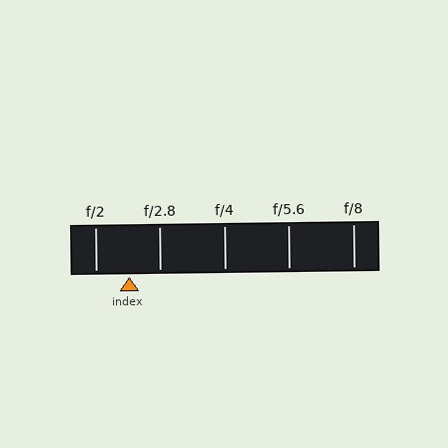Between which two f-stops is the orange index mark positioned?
The index mark is between f/2 and f/2.8.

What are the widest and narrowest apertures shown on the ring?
The widest aperture shown is f/2 and the narrowest is f/8.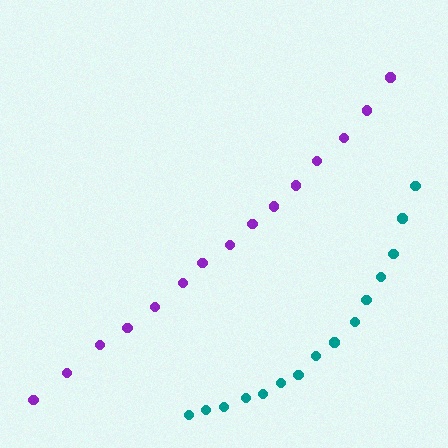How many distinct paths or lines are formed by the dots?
There are 2 distinct paths.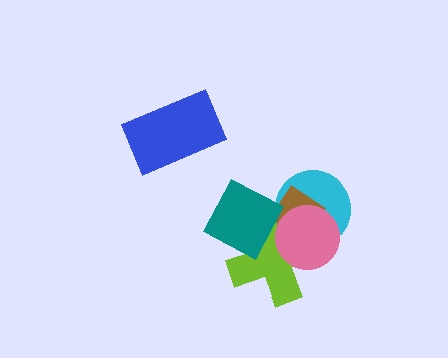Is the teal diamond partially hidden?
No, no other shape covers it.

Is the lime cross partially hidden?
Yes, it is partially covered by another shape.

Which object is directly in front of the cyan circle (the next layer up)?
The brown rectangle is directly in front of the cyan circle.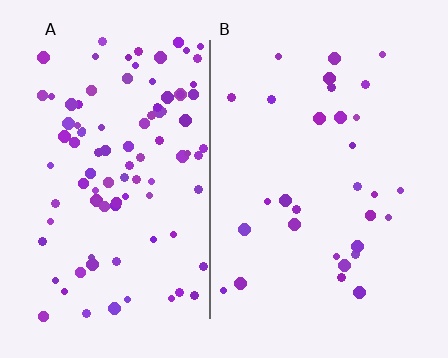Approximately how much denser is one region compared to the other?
Approximately 3.2× — region A over region B.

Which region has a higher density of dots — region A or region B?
A (the left).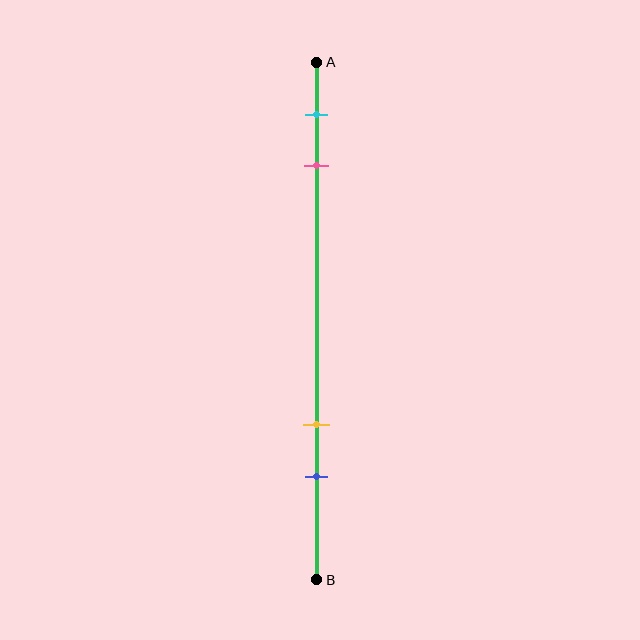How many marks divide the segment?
There are 4 marks dividing the segment.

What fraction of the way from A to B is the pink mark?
The pink mark is approximately 20% (0.2) of the way from A to B.